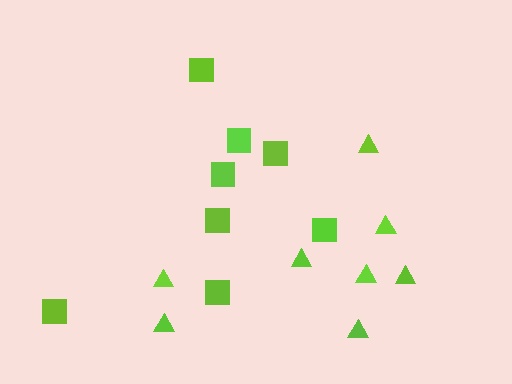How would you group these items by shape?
There are 2 groups: one group of triangles (8) and one group of squares (8).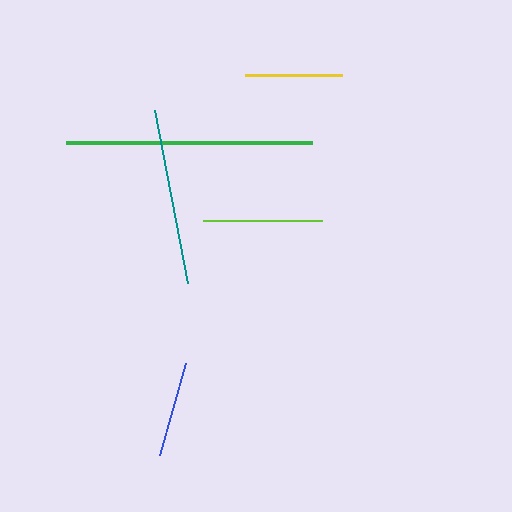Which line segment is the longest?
The green line is the longest at approximately 246 pixels.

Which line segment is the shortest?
The blue line is the shortest at approximately 95 pixels.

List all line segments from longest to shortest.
From longest to shortest: green, teal, lime, yellow, blue.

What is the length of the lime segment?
The lime segment is approximately 119 pixels long.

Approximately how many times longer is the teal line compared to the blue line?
The teal line is approximately 1.8 times the length of the blue line.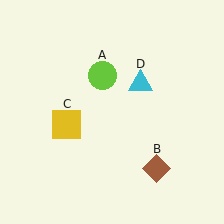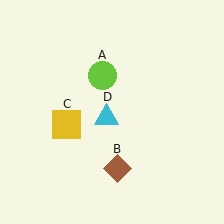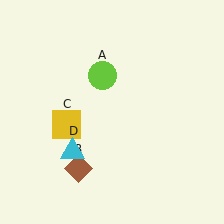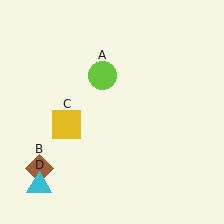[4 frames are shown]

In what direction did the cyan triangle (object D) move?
The cyan triangle (object D) moved down and to the left.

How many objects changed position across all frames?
2 objects changed position: brown diamond (object B), cyan triangle (object D).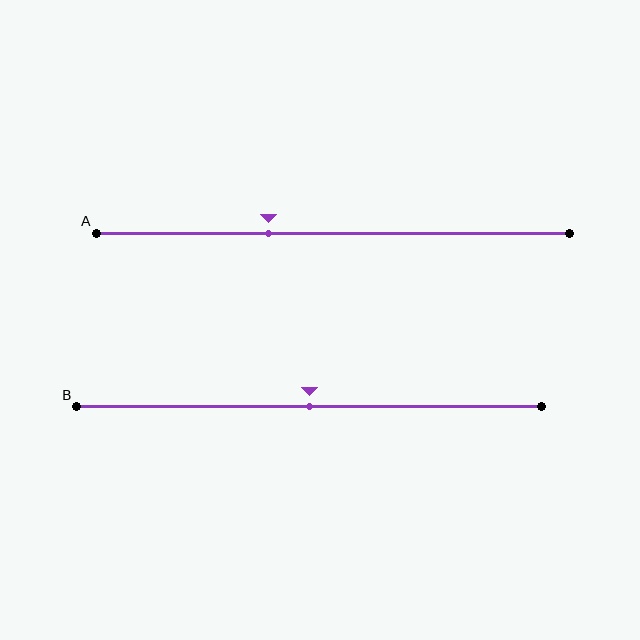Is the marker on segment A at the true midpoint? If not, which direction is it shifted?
No, the marker on segment A is shifted to the left by about 14% of the segment length.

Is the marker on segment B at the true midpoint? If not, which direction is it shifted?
Yes, the marker on segment B is at the true midpoint.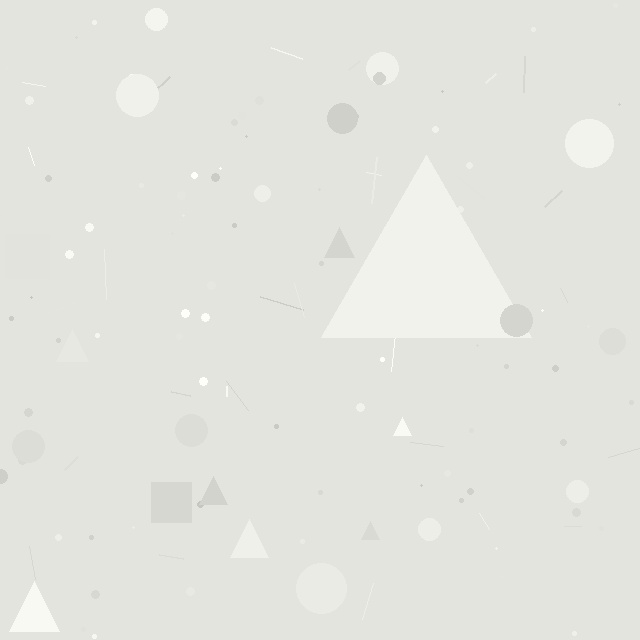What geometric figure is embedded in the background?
A triangle is embedded in the background.